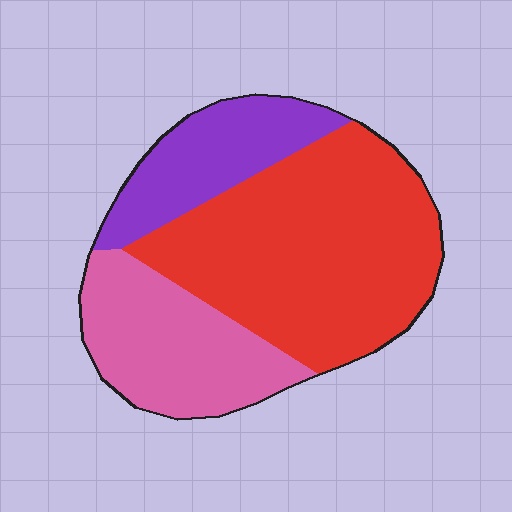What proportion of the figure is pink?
Pink takes up between a sixth and a third of the figure.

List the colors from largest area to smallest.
From largest to smallest: red, pink, purple.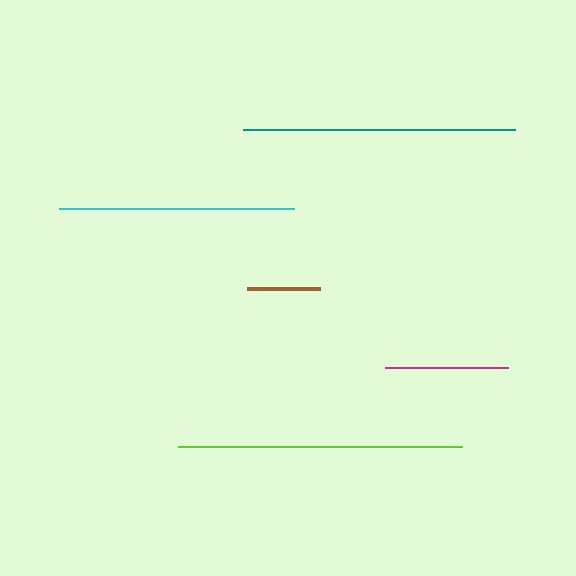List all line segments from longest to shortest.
From longest to shortest: lime, teal, cyan, magenta, brown.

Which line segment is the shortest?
The brown line is the shortest at approximately 73 pixels.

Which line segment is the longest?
The lime line is the longest at approximately 284 pixels.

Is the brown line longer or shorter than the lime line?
The lime line is longer than the brown line.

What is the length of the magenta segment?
The magenta segment is approximately 123 pixels long.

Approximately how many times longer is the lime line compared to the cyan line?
The lime line is approximately 1.2 times the length of the cyan line.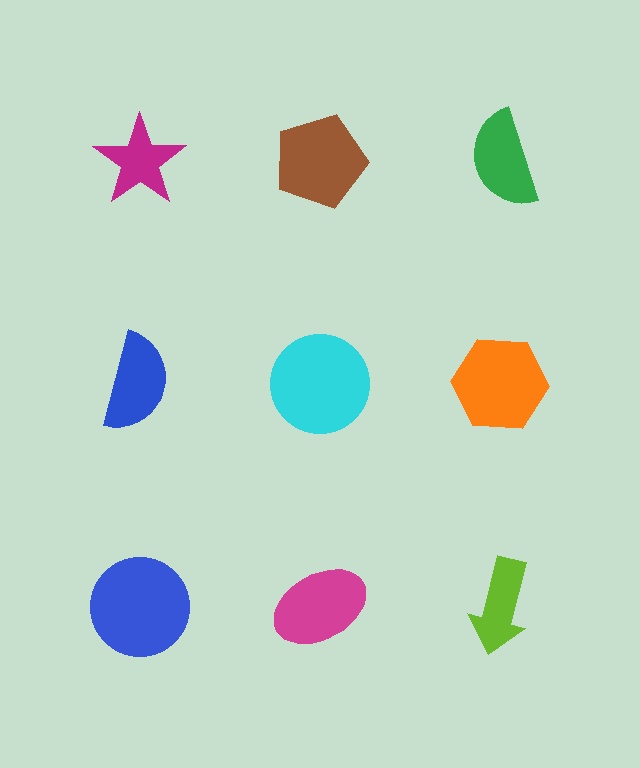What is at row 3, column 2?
A magenta ellipse.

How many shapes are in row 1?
3 shapes.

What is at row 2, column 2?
A cyan circle.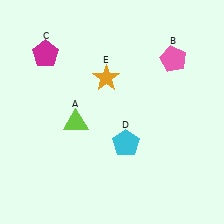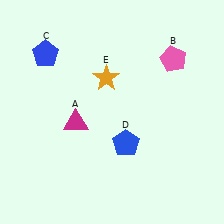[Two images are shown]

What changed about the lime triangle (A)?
In Image 1, A is lime. In Image 2, it changed to magenta.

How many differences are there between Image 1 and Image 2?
There are 3 differences between the two images.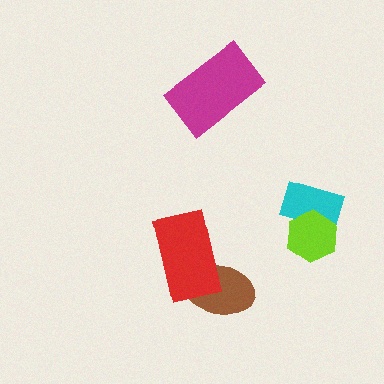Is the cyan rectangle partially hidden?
Yes, it is partially covered by another shape.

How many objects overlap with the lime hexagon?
1 object overlaps with the lime hexagon.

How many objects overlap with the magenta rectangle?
0 objects overlap with the magenta rectangle.